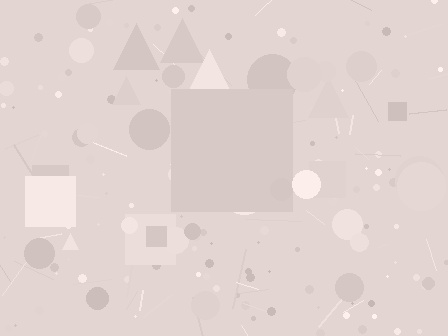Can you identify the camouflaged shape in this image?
The camouflaged shape is a square.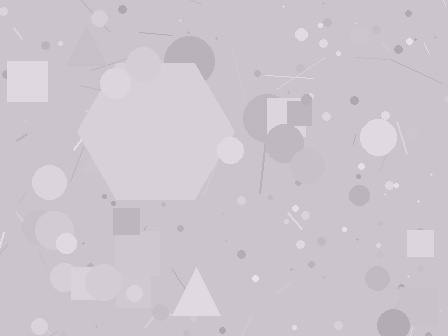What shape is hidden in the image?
A hexagon is hidden in the image.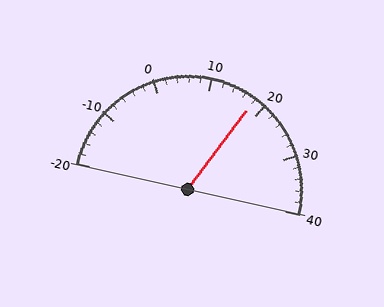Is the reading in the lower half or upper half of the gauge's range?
The reading is in the upper half of the range (-20 to 40).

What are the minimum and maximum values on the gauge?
The gauge ranges from -20 to 40.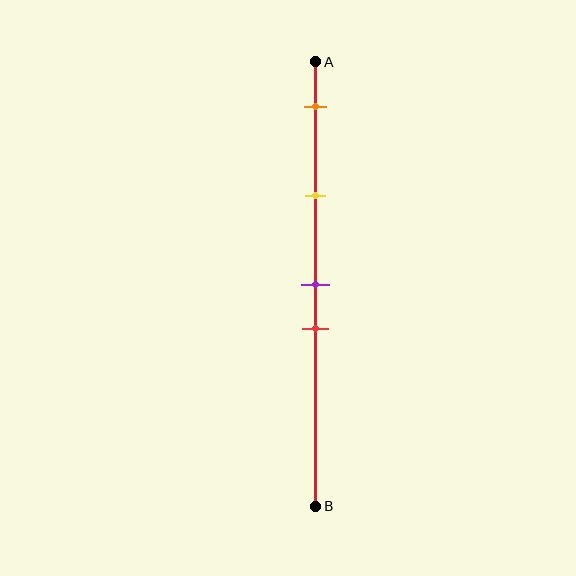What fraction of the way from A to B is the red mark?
The red mark is approximately 60% (0.6) of the way from A to B.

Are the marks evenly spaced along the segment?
No, the marks are not evenly spaced.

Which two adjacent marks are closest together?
The purple and red marks are the closest adjacent pair.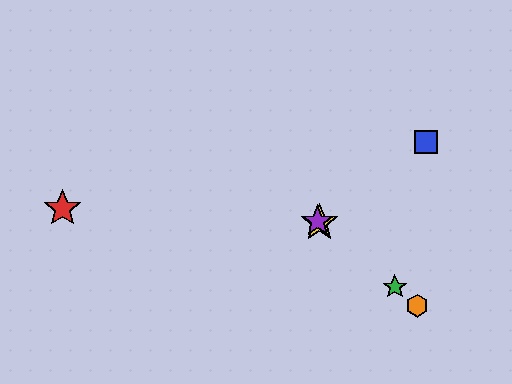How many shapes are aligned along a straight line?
4 shapes (the green star, the yellow star, the purple star, the orange hexagon) are aligned along a straight line.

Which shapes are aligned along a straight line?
The green star, the yellow star, the purple star, the orange hexagon are aligned along a straight line.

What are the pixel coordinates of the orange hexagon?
The orange hexagon is at (417, 306).